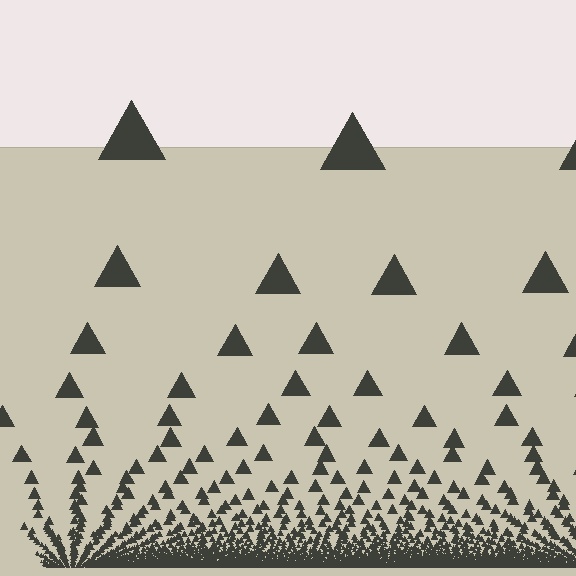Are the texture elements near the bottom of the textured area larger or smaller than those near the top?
Smaller. The gradient is inverted — elements near the bottom are smaller and denser.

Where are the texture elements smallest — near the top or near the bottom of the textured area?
Near the bottom.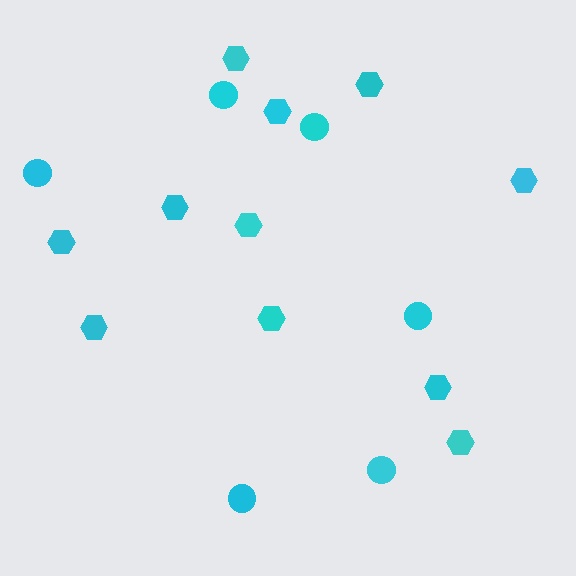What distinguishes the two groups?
There are 2 groups: one group of circles (6) and one group of hexagons (11).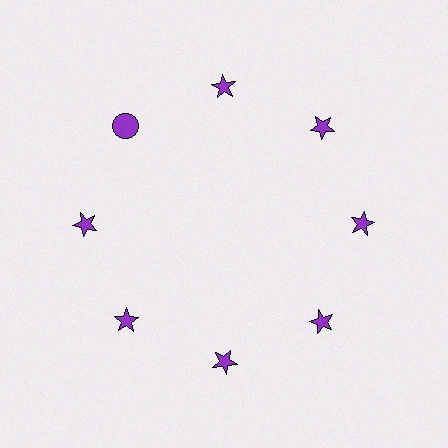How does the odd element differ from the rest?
It has a different shape: circle instead of star.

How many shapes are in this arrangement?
There are 8 shapes arranged in a ring pattern.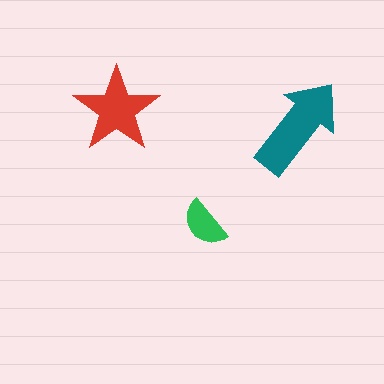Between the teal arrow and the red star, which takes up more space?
The teal arrow.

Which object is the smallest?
The green semicircle.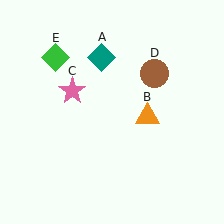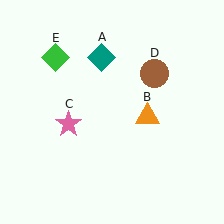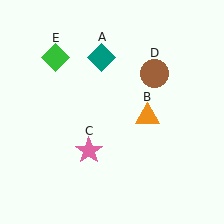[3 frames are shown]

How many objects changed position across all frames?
1 object changed position: pink star (object C).